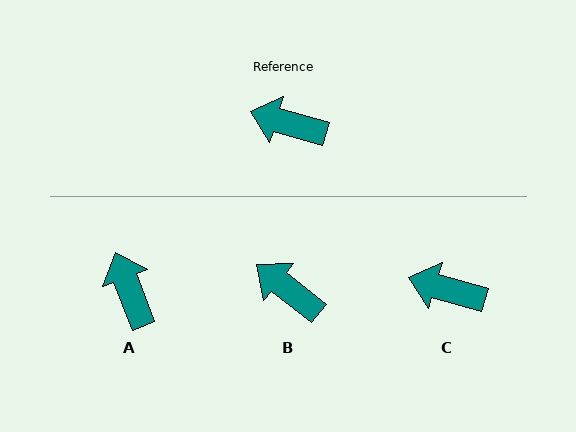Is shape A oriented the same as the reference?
No, it is off by about 52 degrees.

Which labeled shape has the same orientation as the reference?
C.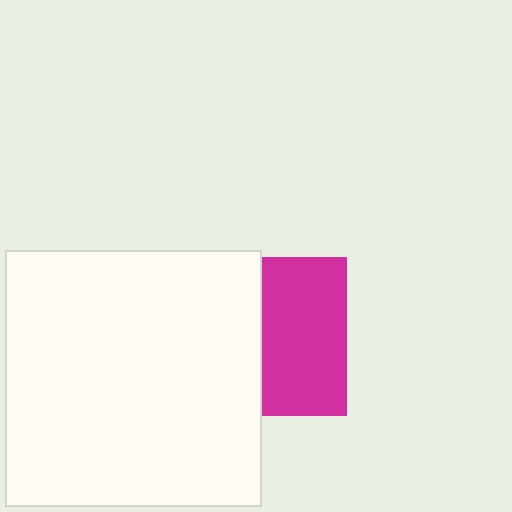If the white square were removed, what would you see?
You would see the complete magenta square.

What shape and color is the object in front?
The object in front is a white square.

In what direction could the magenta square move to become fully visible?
The magenta square could move right. That would shift it out from behind the white square entirely.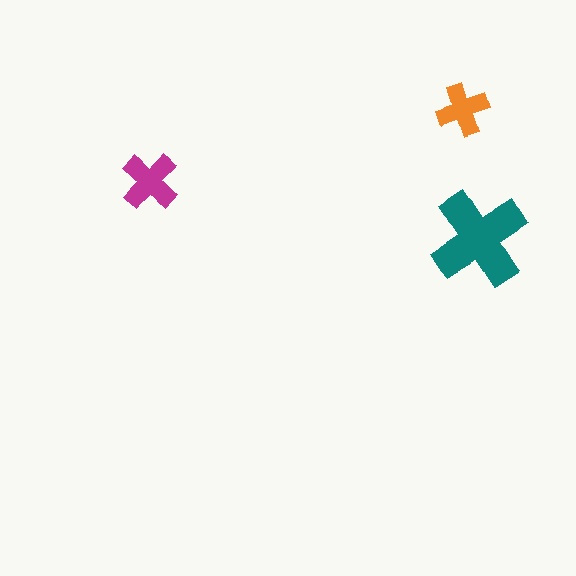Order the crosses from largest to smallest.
the teal one, the magenta one, the orange one.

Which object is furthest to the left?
The magenta cross is leftmost.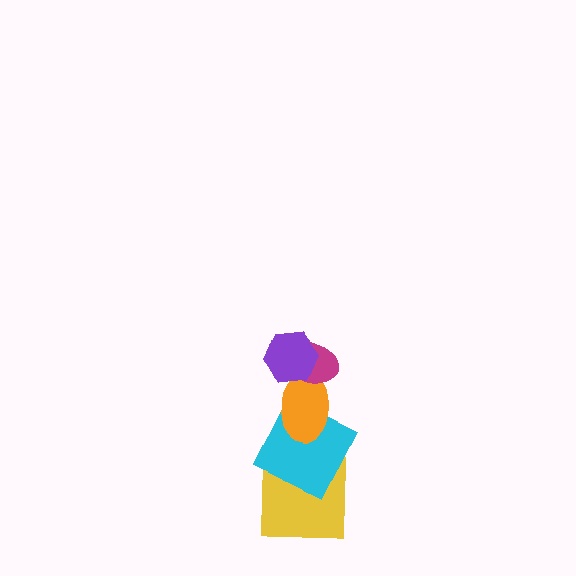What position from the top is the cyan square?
The cyan square is 4th from the top.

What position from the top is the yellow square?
The yellow square is 5th from the top.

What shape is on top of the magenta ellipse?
The purple hexagon is on top of the magenta ellipse.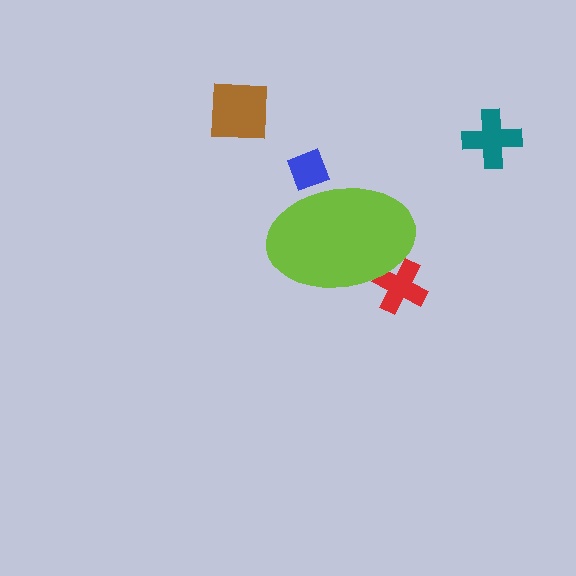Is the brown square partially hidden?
No, the brown square is fully visible.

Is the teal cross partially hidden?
No, the teal cross is fully visible.